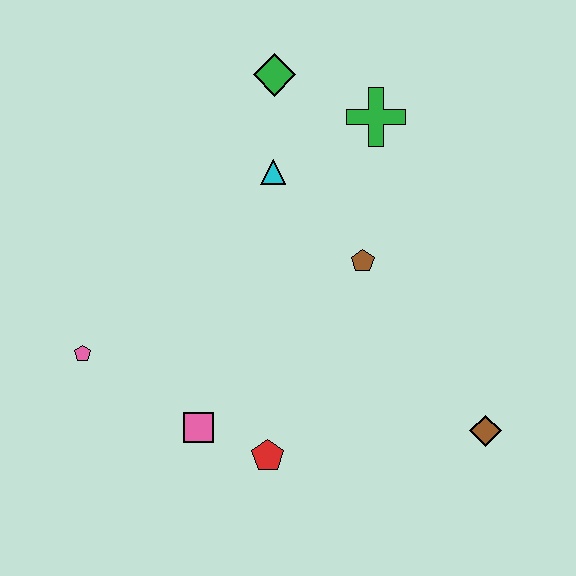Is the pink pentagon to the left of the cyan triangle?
Yes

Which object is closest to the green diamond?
The cyan triangle is closest to the green diamond.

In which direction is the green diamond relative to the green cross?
The green diamond is to the left of the green cross.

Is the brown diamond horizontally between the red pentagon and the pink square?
No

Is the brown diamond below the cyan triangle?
Yes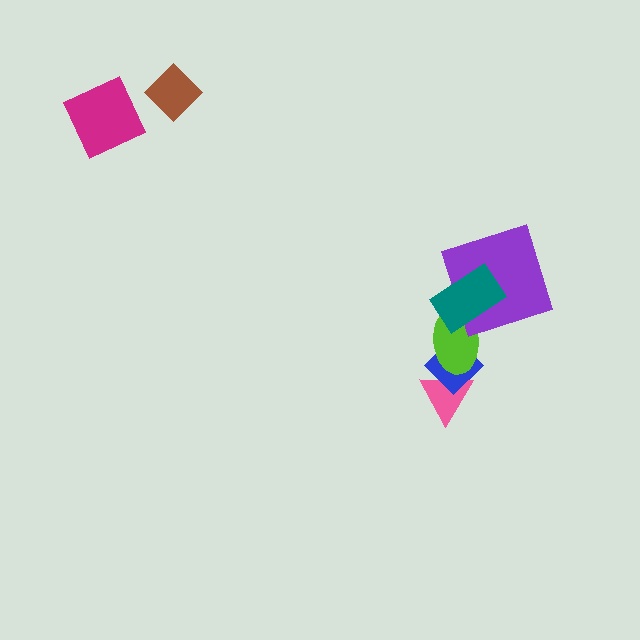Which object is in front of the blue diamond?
The lime ellipse is in front of the blue diamond.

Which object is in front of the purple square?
The teal rectangle is in front of the purple square.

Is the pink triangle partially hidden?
Yes, it is partially covered by another shape.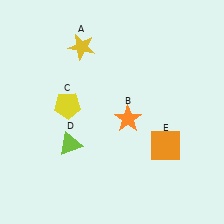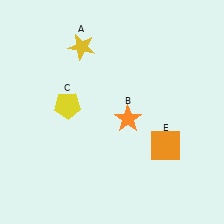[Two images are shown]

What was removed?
The lime triangle (D) was removed in Image 2.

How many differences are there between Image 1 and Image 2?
There is 1 difference between the two images.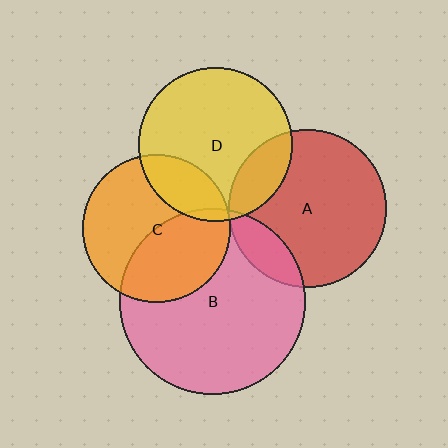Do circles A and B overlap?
Yes.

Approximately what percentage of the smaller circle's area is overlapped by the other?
Approximately 15%.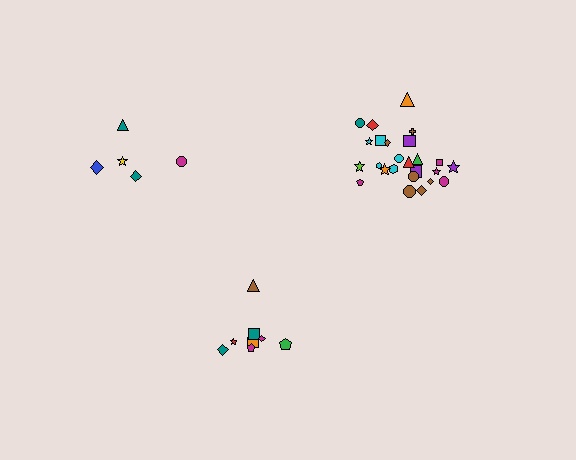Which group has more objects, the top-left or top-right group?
The top-right group.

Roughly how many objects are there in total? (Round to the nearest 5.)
Roughly 40 objects in total.